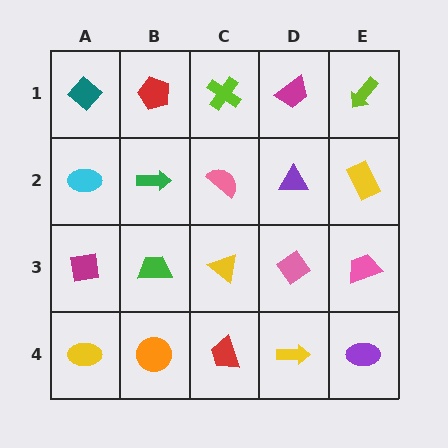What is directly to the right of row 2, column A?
A green arrow.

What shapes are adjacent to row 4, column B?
A green trapezoid (row 3, column B), a yellow ellipse (row 4, column A), a red trapezoid (row 4, column C).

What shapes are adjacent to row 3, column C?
A pink semicircle (row 2, column C), a red trapezoid (row 4, column C), a green trapezoid (row 3, column B), a pink diamond (row 3, column D).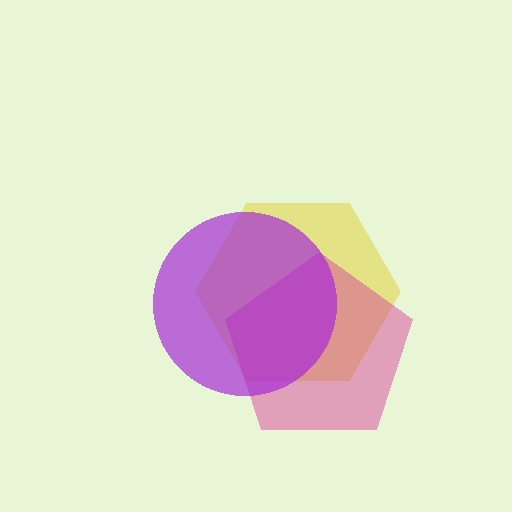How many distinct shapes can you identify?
There are 3 distinct shapes: a yellow hexagon, a magenta pentagon, a purple circle.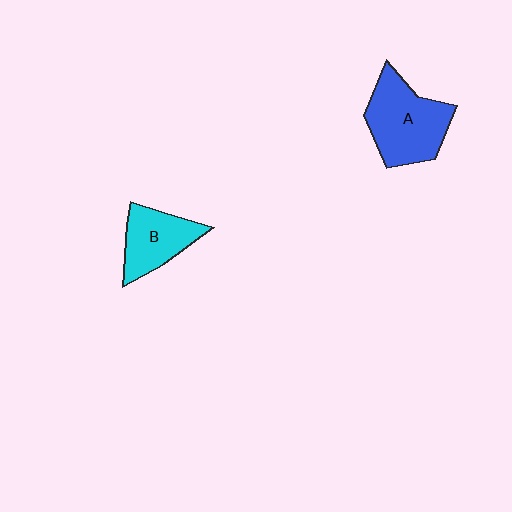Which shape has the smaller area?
Shape B (cyan).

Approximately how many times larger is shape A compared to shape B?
Approximately 1.5 times.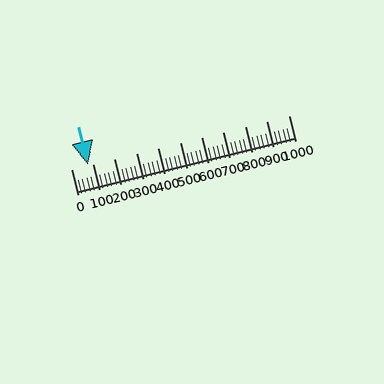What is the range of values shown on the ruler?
The ruler shows values from 0 to 1000.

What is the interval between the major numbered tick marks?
The major tick marks are spaced 100 units apart.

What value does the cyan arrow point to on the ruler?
The cyan arrow points to approximately 80.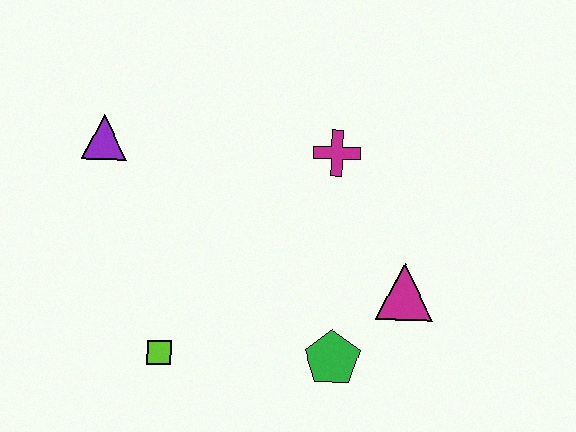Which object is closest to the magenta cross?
The magenta triangle is closest to the magenta cross.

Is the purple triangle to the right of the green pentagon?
No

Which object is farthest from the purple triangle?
The magenta triangle is farthest from the purple triangle.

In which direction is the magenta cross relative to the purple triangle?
The magenta cross is to the right of the purple triangle.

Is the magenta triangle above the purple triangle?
No